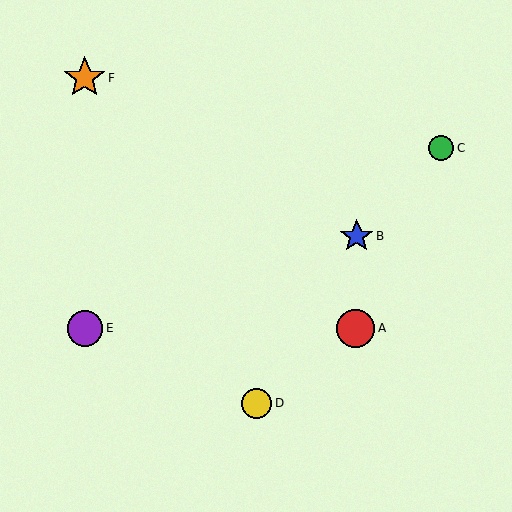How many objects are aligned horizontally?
2 objects (A, E) are aligned horizontally.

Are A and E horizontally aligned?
Yes, both are at y≈328.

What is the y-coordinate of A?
Object A is at y≈328.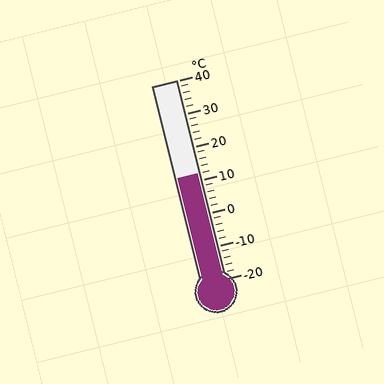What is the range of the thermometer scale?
The thermometer scale ranges from -20°C to 40°C.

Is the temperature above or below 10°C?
The temperature is above 10°C.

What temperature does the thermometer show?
The thermometer shows approximately 12°C.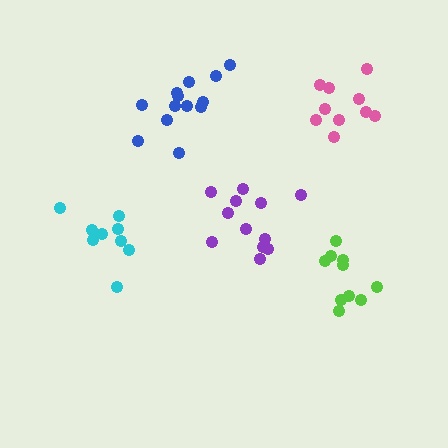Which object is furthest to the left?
The cyan cluster is leftmost.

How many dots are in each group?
Group 1: 9 dots, Group 2: 10 dots, Group 3: 10 dots, Group 4: 12 dots, Group 5: 13 dots (54 total).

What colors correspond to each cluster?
The clusters are colored: cyan, pink, lime, purple, blue.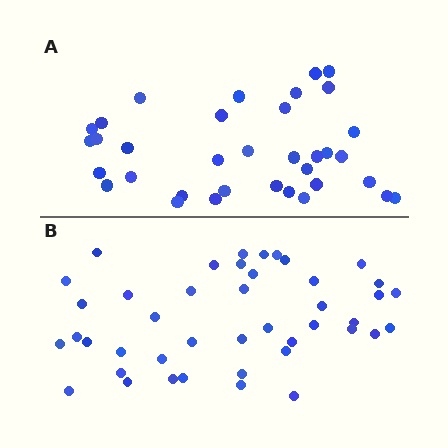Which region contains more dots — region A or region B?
Region B (the bottom region) has more dots.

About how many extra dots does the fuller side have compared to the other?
Region B has roughly 8 or so more dots than region A.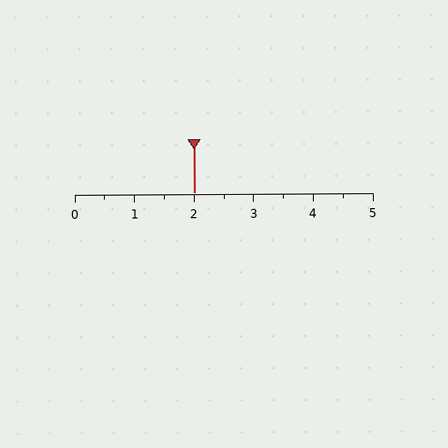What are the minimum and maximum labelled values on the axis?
The axis runs from 0 to 5.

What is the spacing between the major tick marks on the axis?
The major ticks are spaced 1 apart.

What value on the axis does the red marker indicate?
The marker indicates approximately 2.